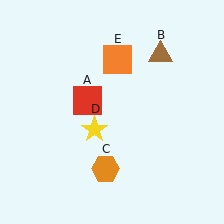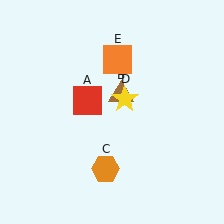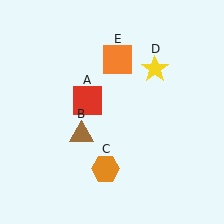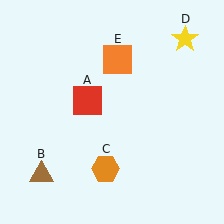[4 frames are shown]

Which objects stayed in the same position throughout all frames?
Red square (object A) and orange hexagon (object C) and orange square (object E) remained stationary.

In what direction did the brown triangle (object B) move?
The brown triangle (object B) moved down and to the left.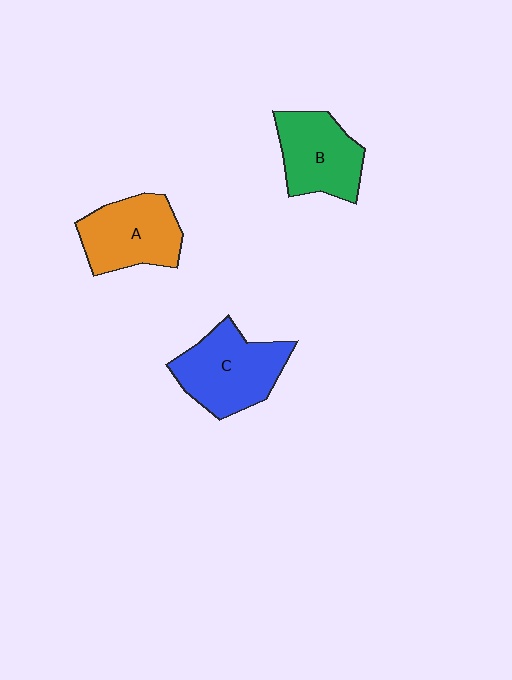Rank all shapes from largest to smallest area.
From largest to smallest: C (blue), A (orange), B (green).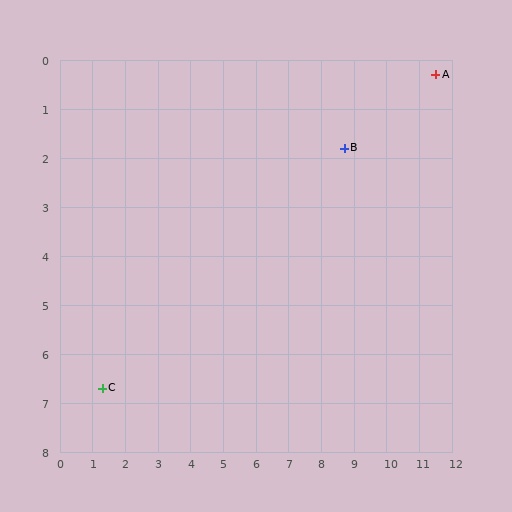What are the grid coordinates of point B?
Point B is at approximately (8.7, 1.8).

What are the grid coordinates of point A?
Point A is at approximately (11.5, 0.3).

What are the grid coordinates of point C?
Point C is at approximately (1.3, 6.7).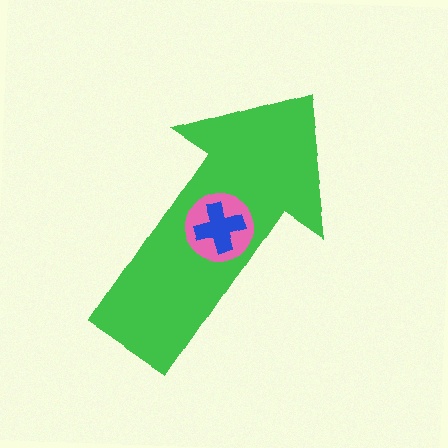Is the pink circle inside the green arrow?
Yes.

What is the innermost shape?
The blue cross.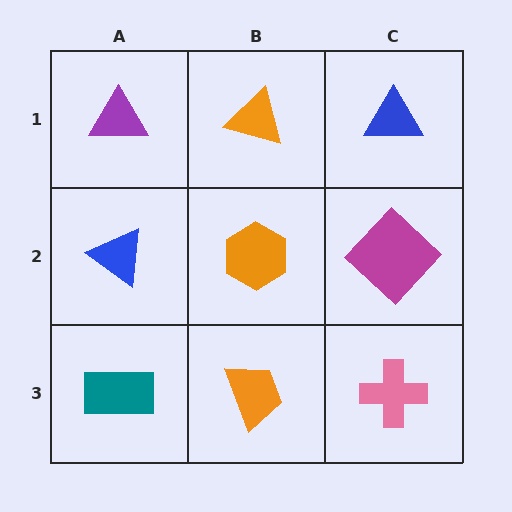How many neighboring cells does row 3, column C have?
2.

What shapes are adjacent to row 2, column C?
A blue triangle (row 1, column C), a pink cross (row 3, column C), an orange hexagon (row 2, column B).